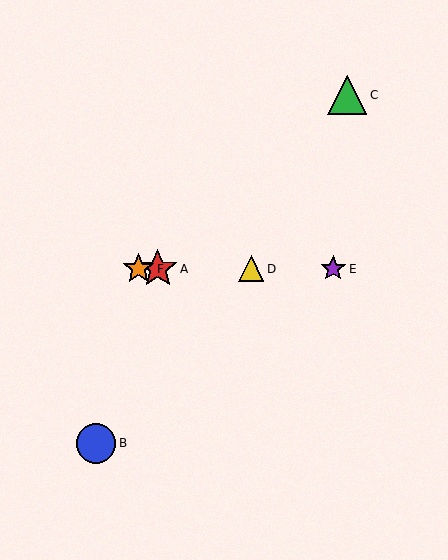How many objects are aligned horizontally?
4 objects (A, D, E, F) are aligned horizontally.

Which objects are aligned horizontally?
Objects A, D, E, F are aligned horizontally.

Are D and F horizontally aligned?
Yes, both are at y≈269.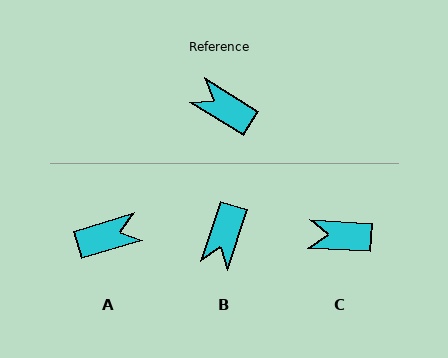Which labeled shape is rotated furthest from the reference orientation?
A, about 132 degrees away.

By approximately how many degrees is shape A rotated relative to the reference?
Approximately 132 degrees clockwise.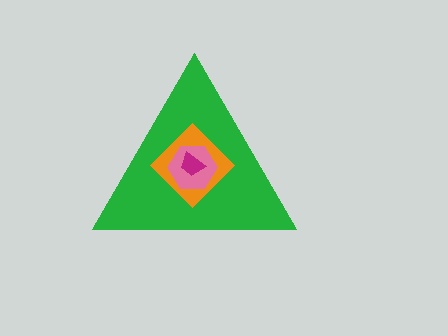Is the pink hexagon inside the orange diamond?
Yes.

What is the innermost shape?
The magenta trapezoid.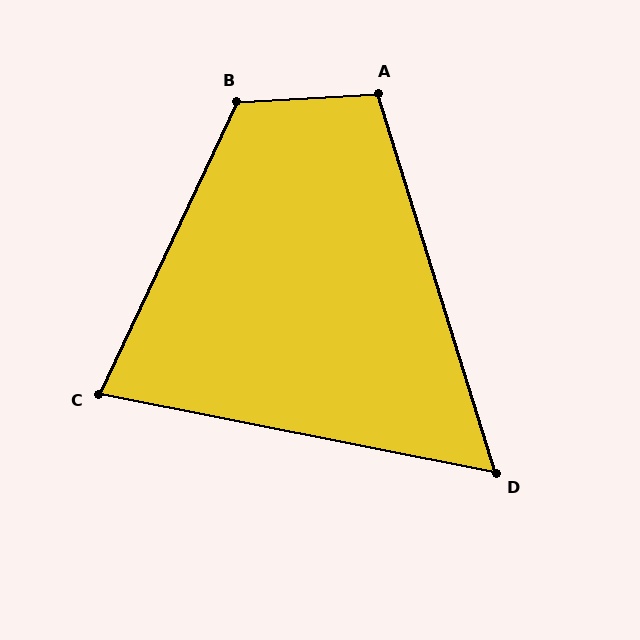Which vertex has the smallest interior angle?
D, at approximately 62 degrees.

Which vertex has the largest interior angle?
B, at approximately 118 degrees.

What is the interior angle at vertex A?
Approximately 104 degrees (obtuse).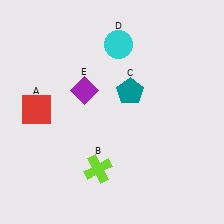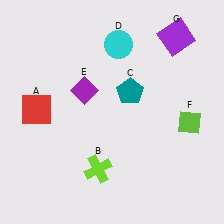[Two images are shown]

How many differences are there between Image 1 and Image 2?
There are 2 differences between the two images.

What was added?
A lime diamond (F), a purple square (G) were added in Image 2.